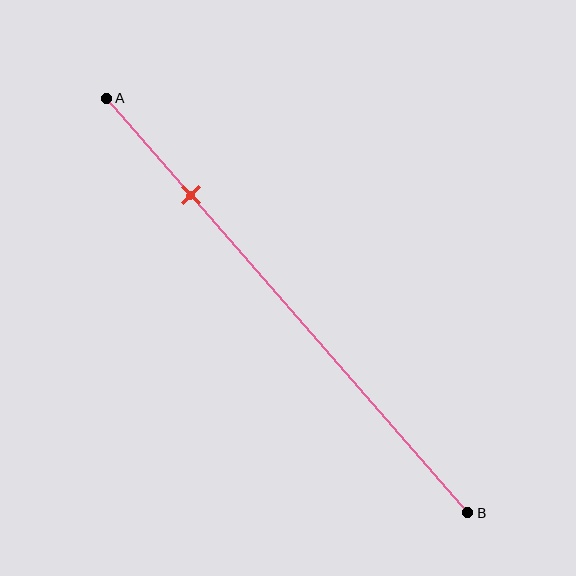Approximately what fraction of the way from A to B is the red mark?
The red mark is approximately 25% of the way from A to B.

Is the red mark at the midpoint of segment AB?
No, the mark is at about 25% from A, not at the 50% midpoint.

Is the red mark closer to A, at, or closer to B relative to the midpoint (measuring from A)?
The red mark is closer to point A than the midpoint of segment AB.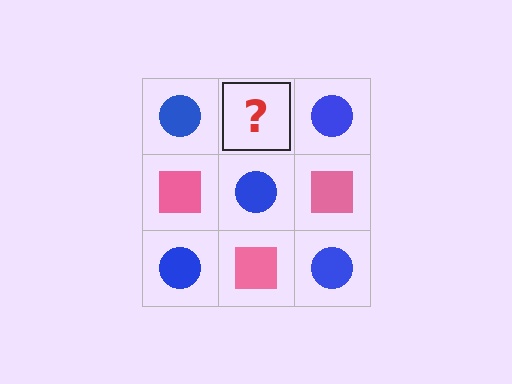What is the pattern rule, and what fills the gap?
The rule is that it alternates blue circle and pink square in a checkerboard pattern. The gap should be filled with a pink square.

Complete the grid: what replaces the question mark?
The question mark should be replaced with a pink square.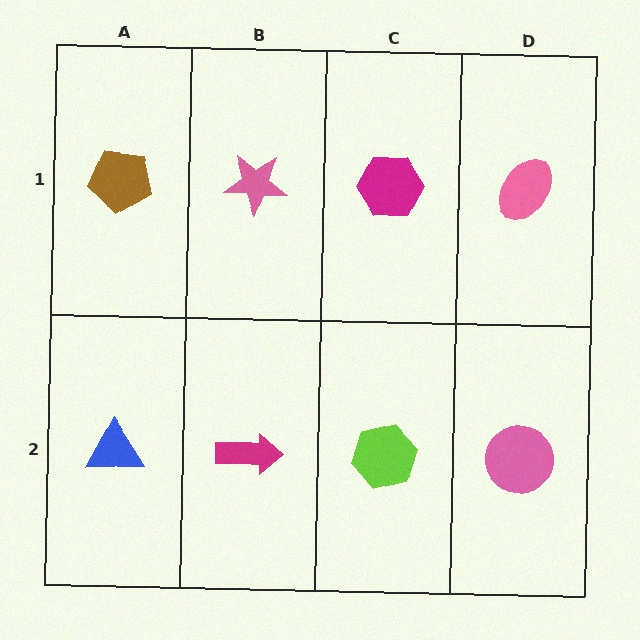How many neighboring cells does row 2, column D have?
2.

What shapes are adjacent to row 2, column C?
A magenta hexagon (row 1, column C), a magenta arrow (row 2, column B), a pink circle (row 2, column D).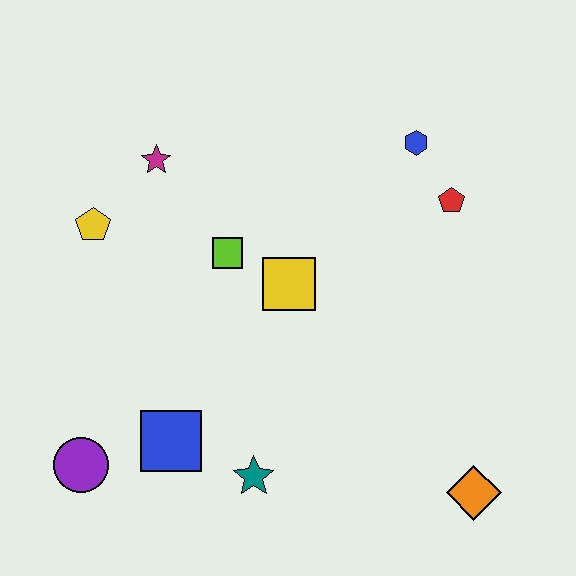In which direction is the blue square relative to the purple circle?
The blue square is to the right of the purple circle.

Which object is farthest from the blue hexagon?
The purple circle is farthest from the blue hexagon.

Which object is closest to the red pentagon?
The blue hexagon is closest to the red pentagon.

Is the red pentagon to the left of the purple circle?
No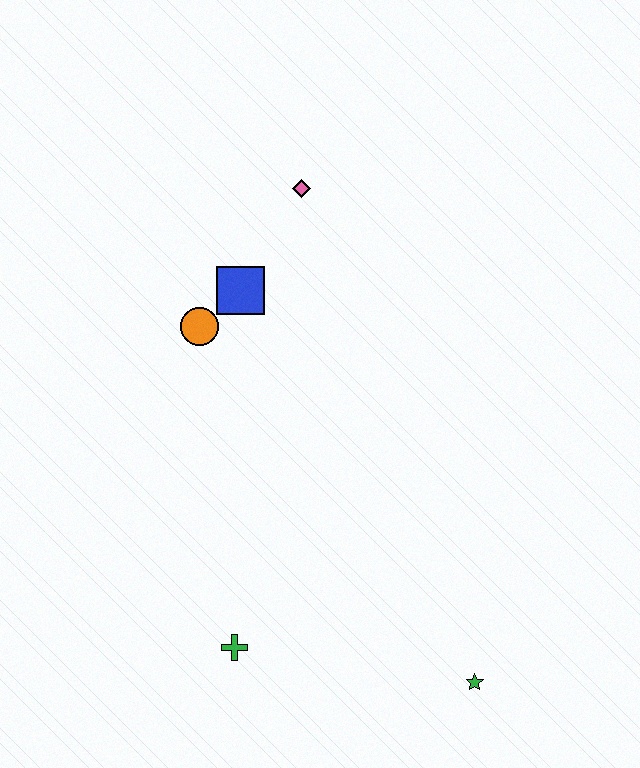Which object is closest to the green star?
The green cross is closest to the green star.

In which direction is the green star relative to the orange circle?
The green star is below the orange circle.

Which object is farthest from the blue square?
The green star is farthest from the blue square.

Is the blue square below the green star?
No